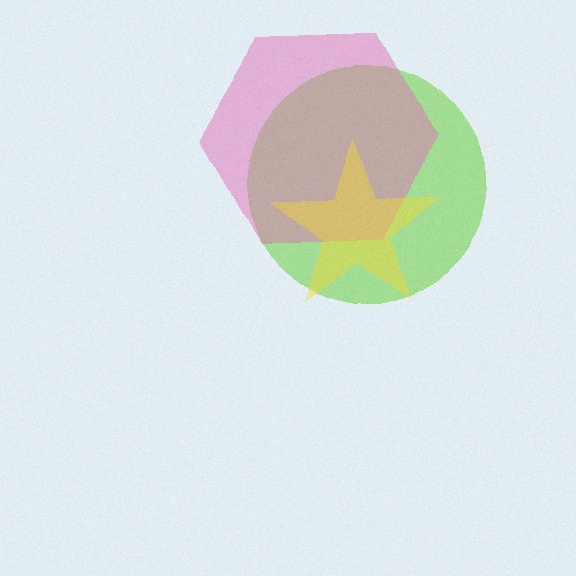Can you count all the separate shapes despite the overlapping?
Yes, there are 3 separate shapes.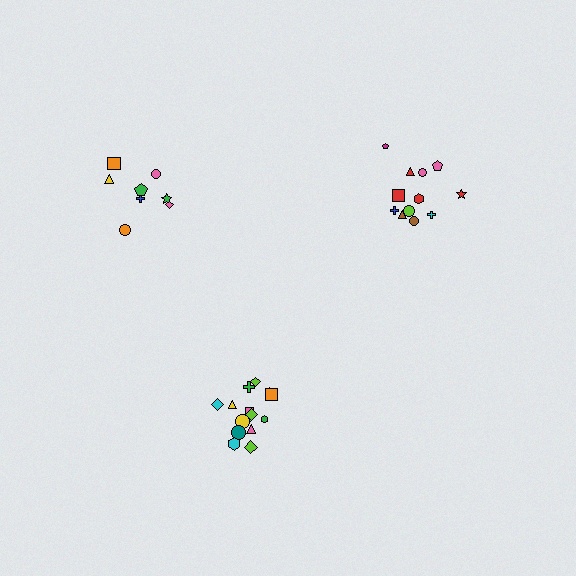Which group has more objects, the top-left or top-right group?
The top-right group.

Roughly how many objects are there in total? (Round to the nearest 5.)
Roughly 35 objects in total.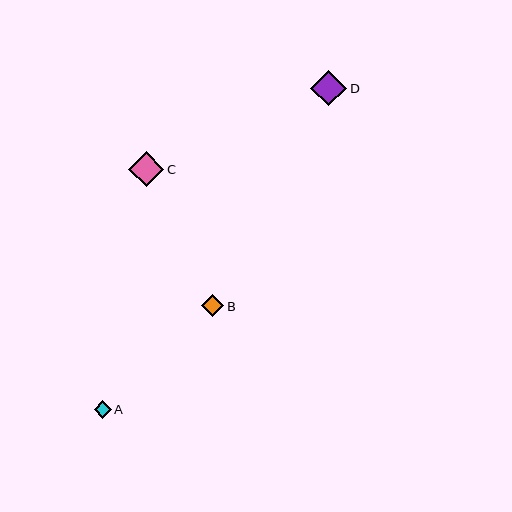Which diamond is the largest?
Diamond D is the largest with a size of approximately 36 pixels.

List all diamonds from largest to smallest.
From largest to smallest: D, C, B, A.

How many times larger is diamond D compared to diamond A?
Diamond D is approximately 2.1 times the size of diamond A.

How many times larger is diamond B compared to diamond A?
Diamond B is approximately 1.3 times the size of diamond A.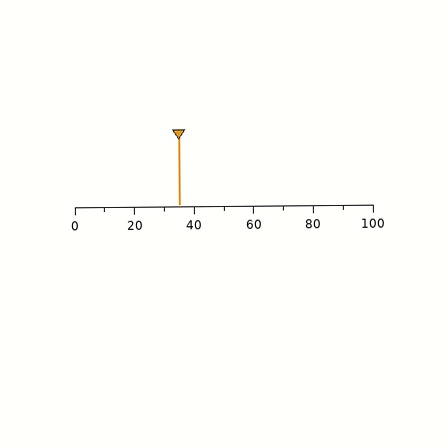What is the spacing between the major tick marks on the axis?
The major ticks are spaced 20 apart.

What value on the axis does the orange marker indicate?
The marker indicates approximately 35.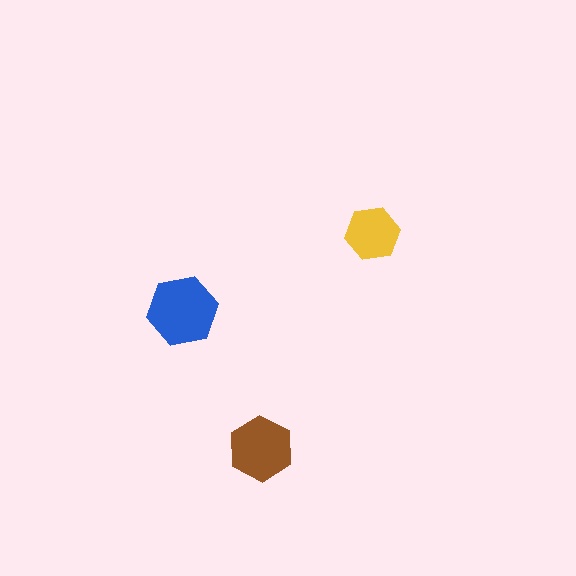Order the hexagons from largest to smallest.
the blue one, the brown one, the yellow one.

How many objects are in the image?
There are 3 objects in the image.